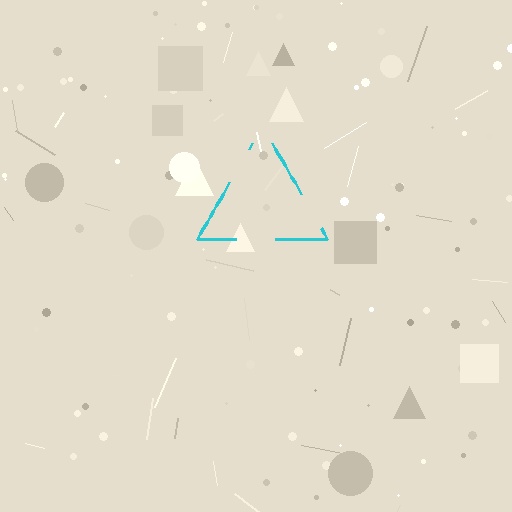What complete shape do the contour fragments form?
The contour fragments form a triangle.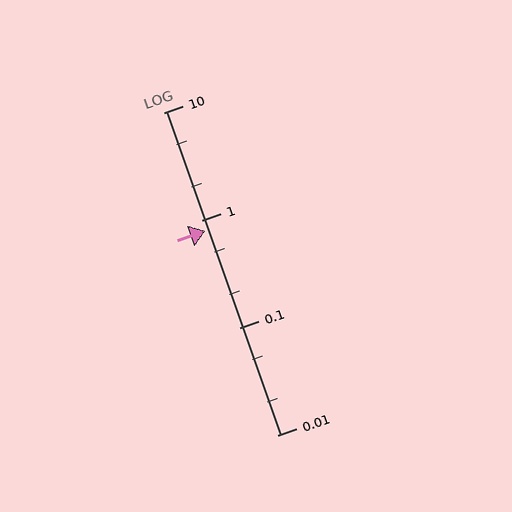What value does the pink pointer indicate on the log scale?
The pointer indicates approximately 0.8.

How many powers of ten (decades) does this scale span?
The scale spans 3 decades, from 0.01 to 10.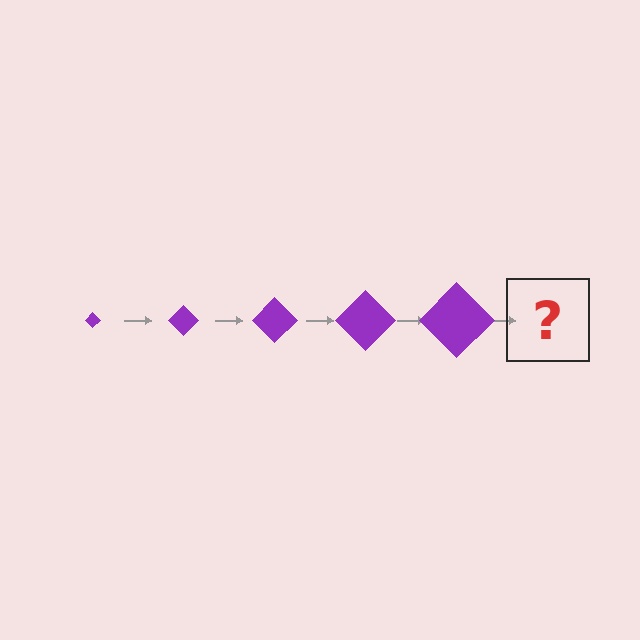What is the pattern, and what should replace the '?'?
The pattern is that the diamond gets progressively larger each step. The '?' should be a purple diamond, larger than the previous one.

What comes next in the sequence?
The next element should be a purple diamond, larger than the previous one.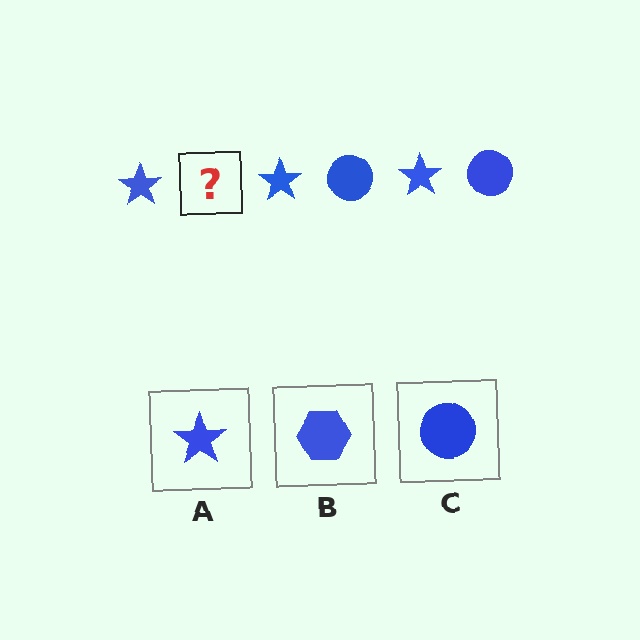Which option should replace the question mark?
Option C.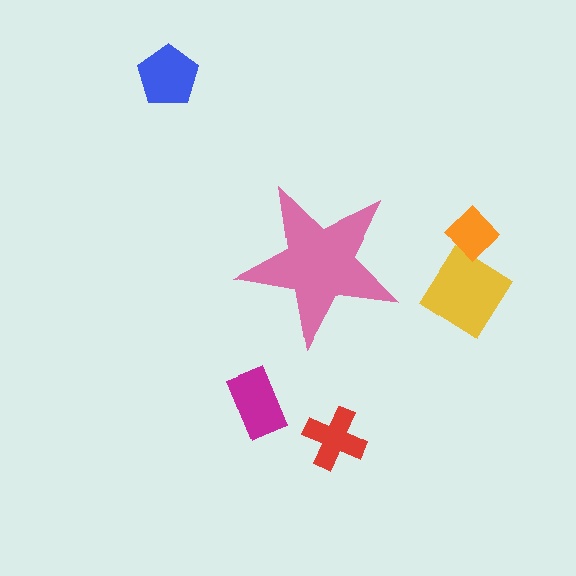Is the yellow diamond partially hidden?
No, the yellow diamond is fully visible.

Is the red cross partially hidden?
No, the red cross is fully visible.